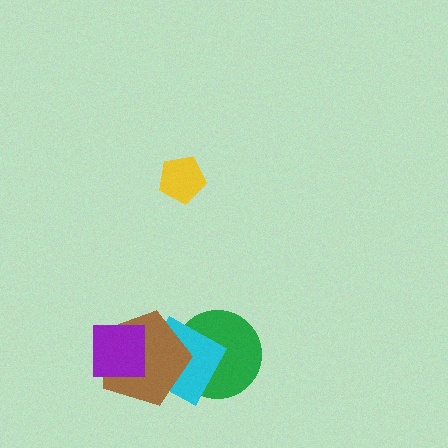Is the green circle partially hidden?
Yes, it is partially covered by another shape.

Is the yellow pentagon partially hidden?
No, no other shape covers it.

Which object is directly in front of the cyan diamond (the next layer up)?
The brown pentagon is directly in front of the cyan diamond.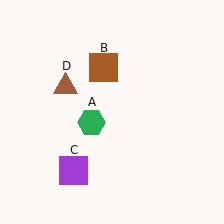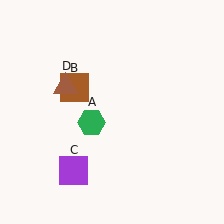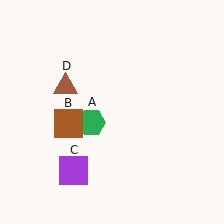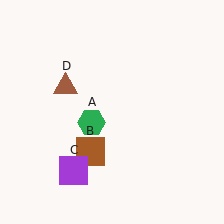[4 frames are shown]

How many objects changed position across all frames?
1 object changed position: brown square (object B).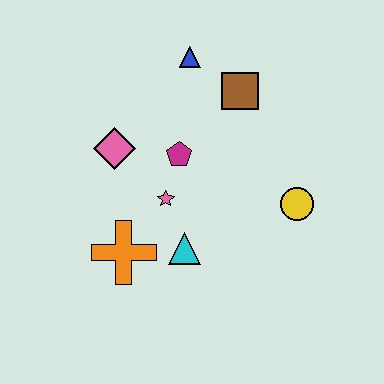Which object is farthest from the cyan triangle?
The blue triangle is farthest from the cyan triangle.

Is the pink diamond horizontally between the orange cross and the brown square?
No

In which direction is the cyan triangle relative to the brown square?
The cyan triangle is below the brown square.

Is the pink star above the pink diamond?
No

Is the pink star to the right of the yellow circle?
No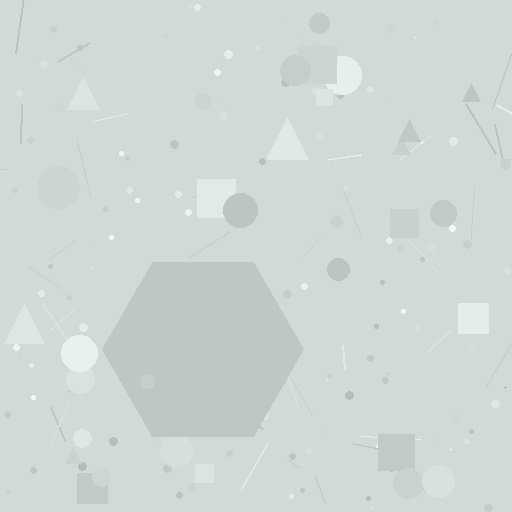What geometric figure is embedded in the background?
A hexagon is embedded in the background.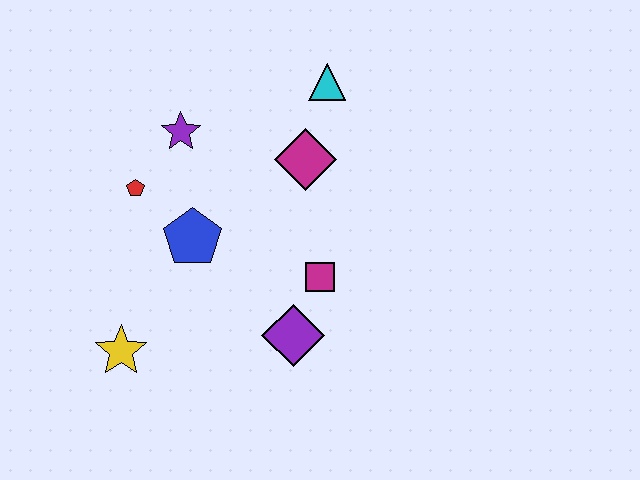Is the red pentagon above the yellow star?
Yes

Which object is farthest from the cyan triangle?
The yellow star is farthest from the cyan triangle.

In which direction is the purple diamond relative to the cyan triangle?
The purple diamond is below the cyan triangle.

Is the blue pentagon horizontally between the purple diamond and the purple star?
Yes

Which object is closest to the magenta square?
The purple diamond is closest to the magenta square.